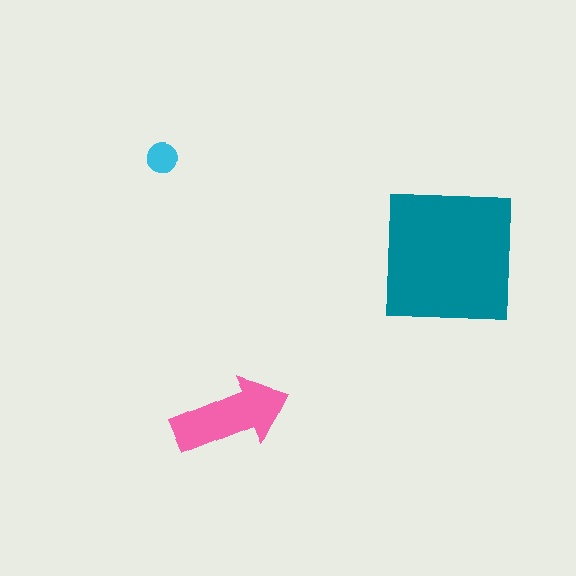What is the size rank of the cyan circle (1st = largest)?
3rd.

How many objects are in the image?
There are 3 objects in the image.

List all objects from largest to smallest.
The teal square, the pink arrow, the cyan circle.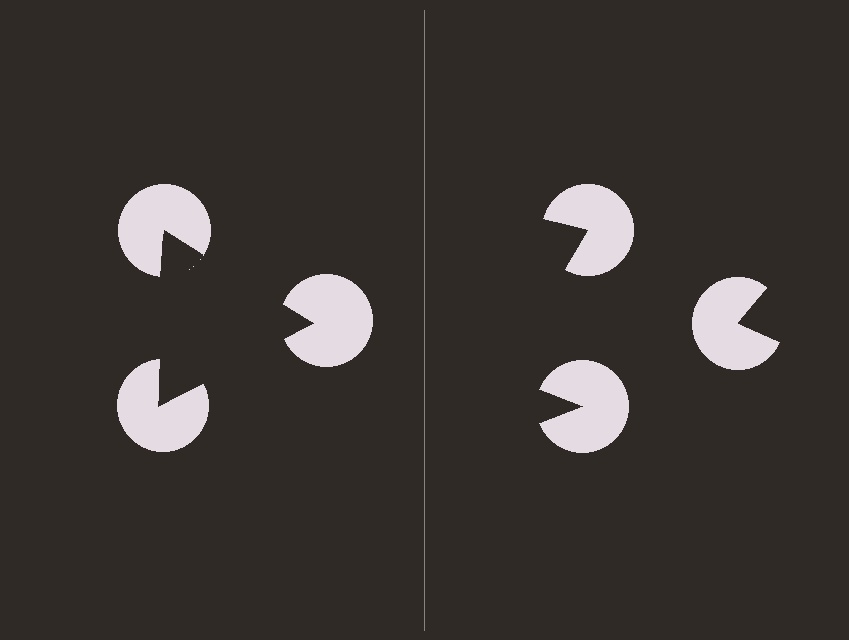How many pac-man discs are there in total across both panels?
6 — 3 on each side.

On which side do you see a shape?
An illusory triangle appears on the left side. On the right side the wedge cuts are rotated, so no coherent shape forms.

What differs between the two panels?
The pac-man discs are positioned identically on both sides; only the wedge orientations differ. On the left they align to a triangle; on the right they are misaligned.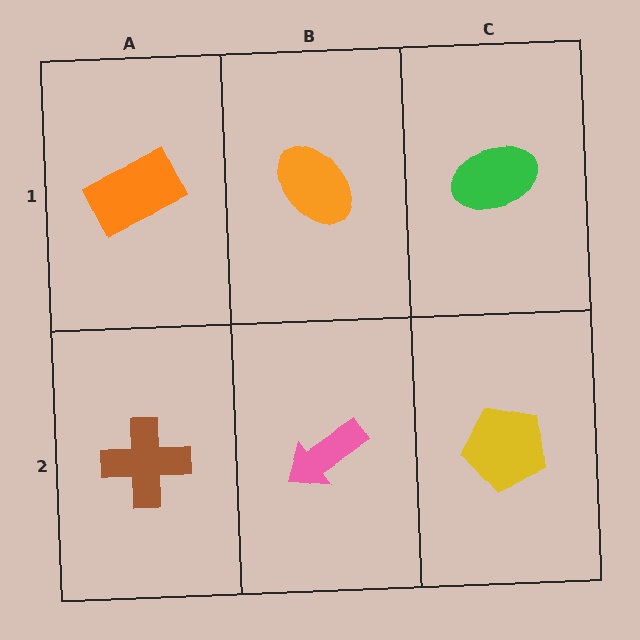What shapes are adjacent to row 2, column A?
An orange rectangle (row 1, column A), a pink arrow (row 2, column B).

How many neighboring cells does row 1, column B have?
3.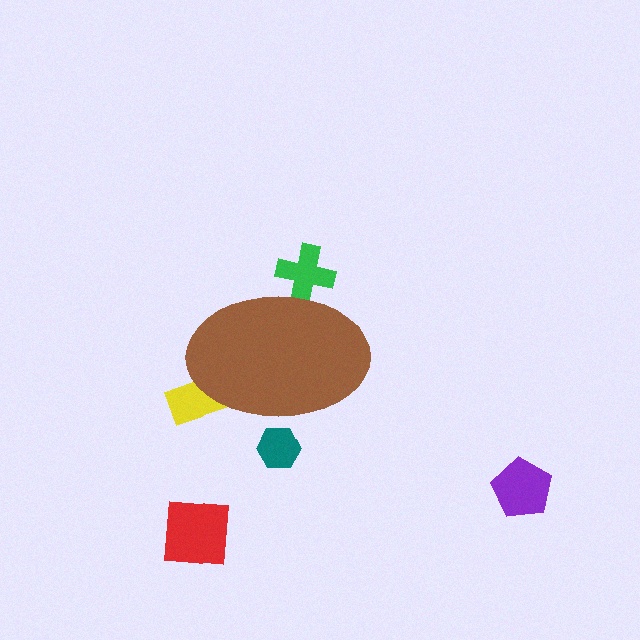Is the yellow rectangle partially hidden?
Yes, the yellow rectangle is partially hidden behind the brown ellipse.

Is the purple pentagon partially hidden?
No, the purple pentagon is fully visible.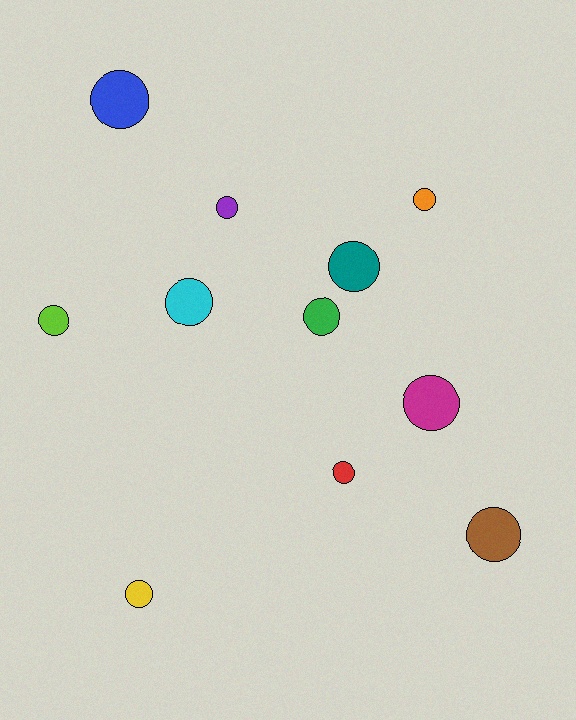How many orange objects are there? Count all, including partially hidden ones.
There is 1 orange object.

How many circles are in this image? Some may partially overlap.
There are 11 circles.